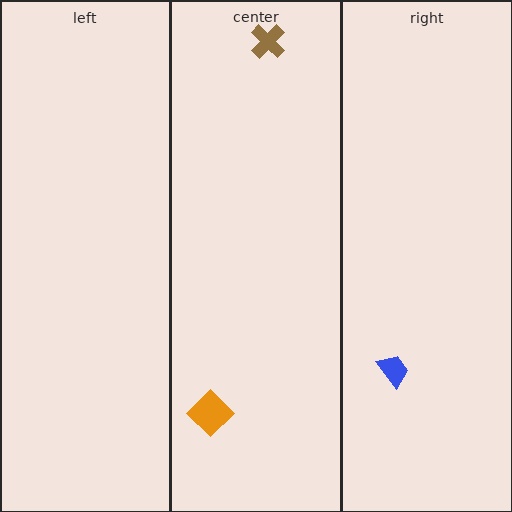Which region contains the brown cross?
The center region.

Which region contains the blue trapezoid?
The right region.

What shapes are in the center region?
The brown cross, the orange diamond.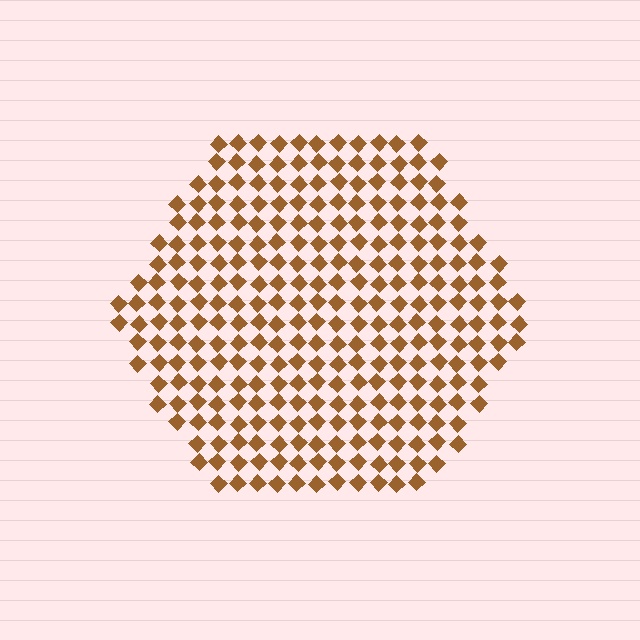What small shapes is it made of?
It is made of small diamonds.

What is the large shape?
The large shape is a hexagon.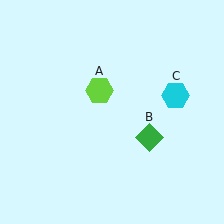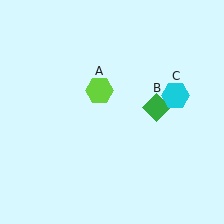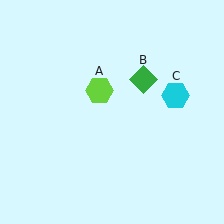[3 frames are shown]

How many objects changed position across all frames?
1 object changed position: green diamond (object B).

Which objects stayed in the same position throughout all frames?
Lime hexagon (object A) and cyan hexagon (object C) remained stationary.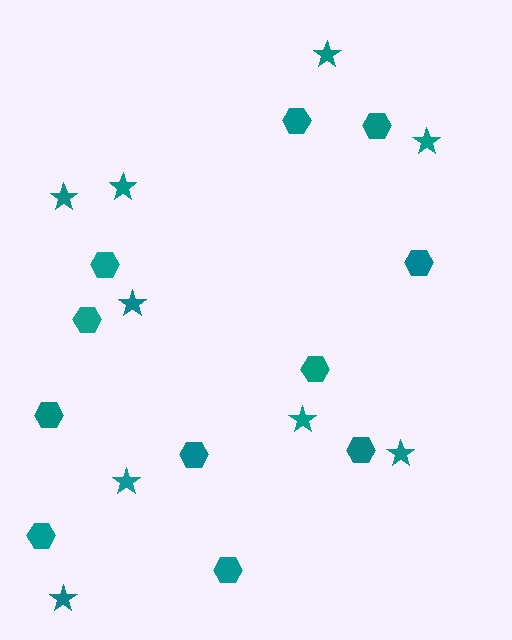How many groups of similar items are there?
There are 2 groups: one group of stars (9) and one group of hexagons (11).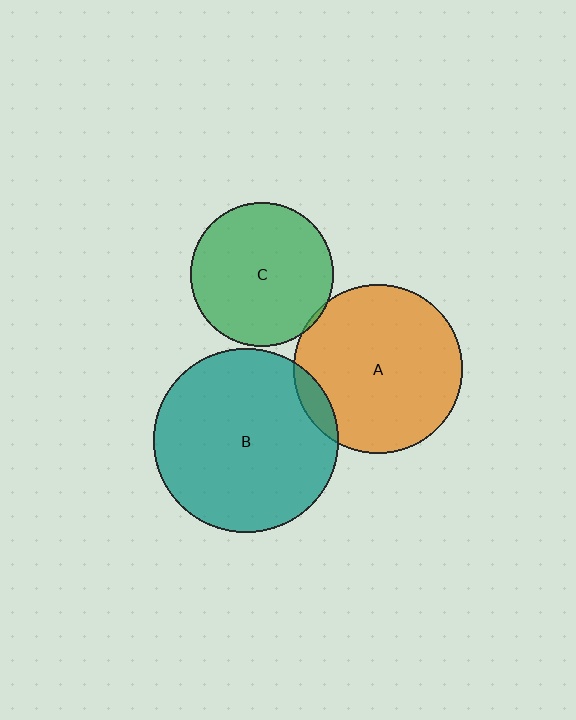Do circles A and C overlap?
Yes.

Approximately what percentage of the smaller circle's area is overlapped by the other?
Approximately 5%.